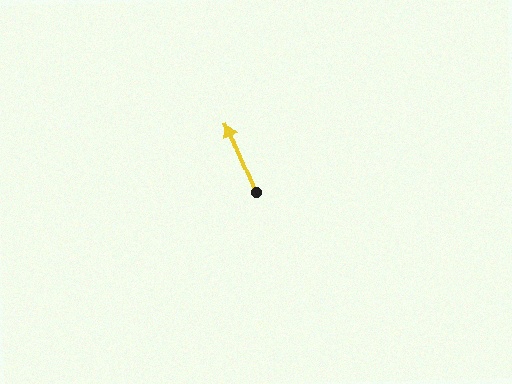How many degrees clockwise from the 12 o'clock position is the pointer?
Approximately 337 degrees.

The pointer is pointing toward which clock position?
Roughly 11 o'clock.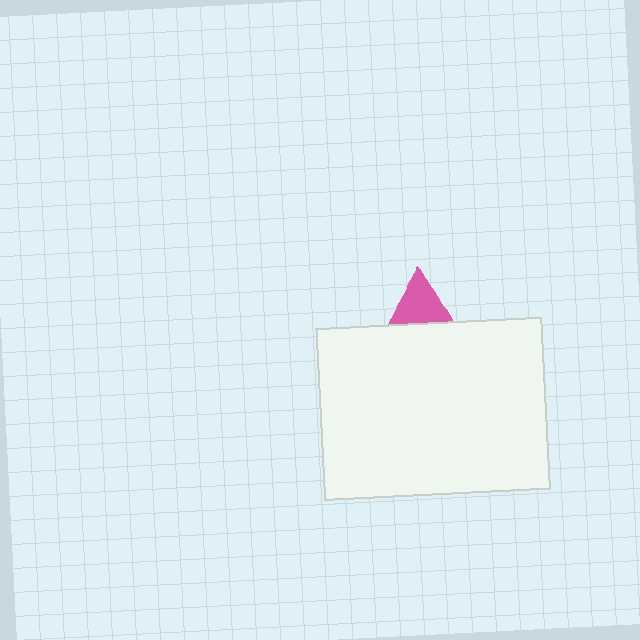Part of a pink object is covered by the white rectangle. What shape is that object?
It is a triangle.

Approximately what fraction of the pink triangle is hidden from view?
Roughly 68% of the pink triangle is hidden behind the white rectangle.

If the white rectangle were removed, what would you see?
You would see the complete pink triangle.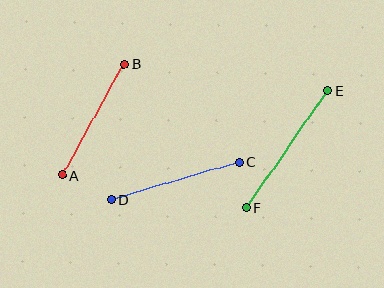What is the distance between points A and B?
The distance is approximately 127 pixels.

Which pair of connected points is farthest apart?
Points E and F are farthest apart.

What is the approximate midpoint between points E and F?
The midpoint is at approximately (287, 149) pixels.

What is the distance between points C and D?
The distance is approximately 133 pixels.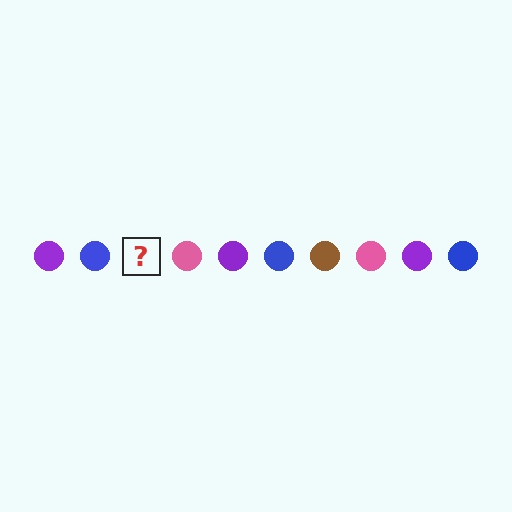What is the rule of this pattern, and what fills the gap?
The rule is that the pattern cycles through purple, blue, brown, pink circles. The gap should be filled with a brown circle.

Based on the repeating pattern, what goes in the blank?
The blank should be a brown circle.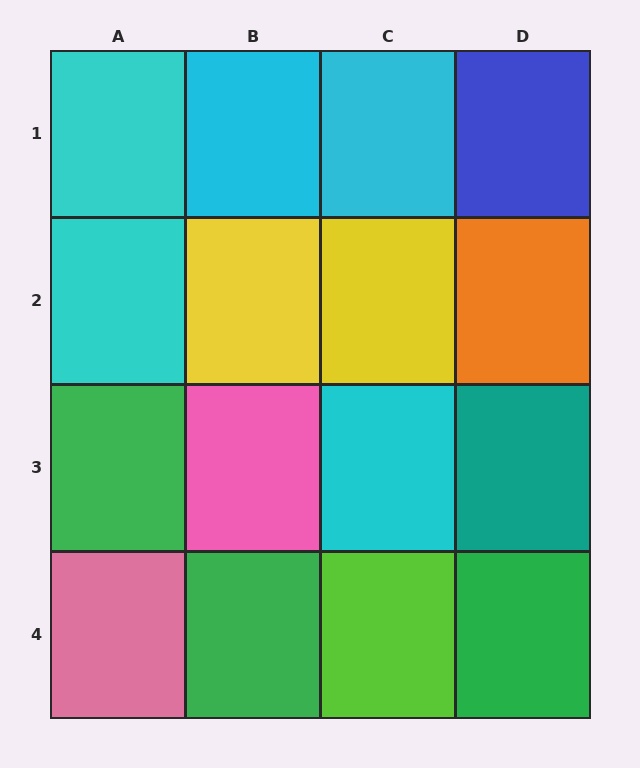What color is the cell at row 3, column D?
Teal.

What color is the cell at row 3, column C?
Cyan.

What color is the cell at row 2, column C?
Yellow.